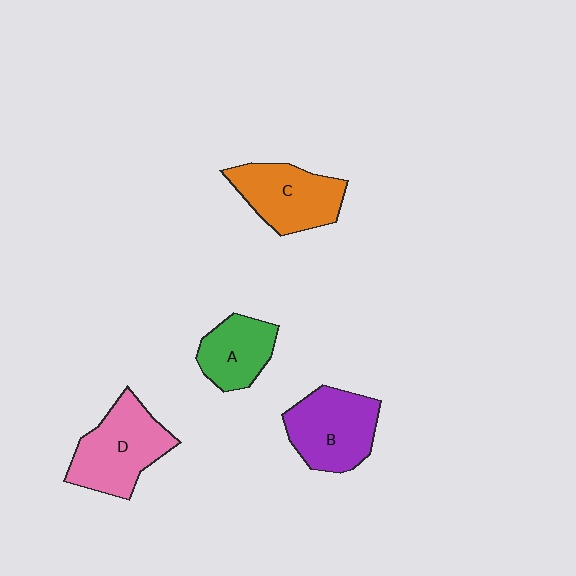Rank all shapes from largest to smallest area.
From largest to smallest: D (pink), B (purple), C (orange), A (green).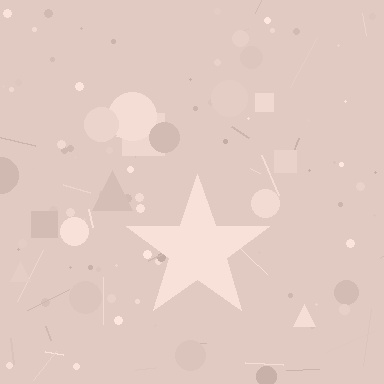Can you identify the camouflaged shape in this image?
The camouflaged shape is a star.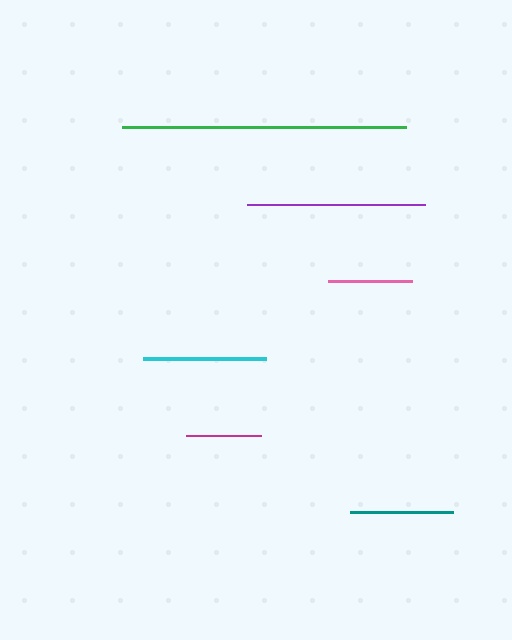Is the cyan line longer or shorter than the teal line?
The cyan line is longer than the teal line.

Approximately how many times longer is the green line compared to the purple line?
The green line is approximately 1.6 times the length of the purple line.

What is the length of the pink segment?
The pink segment is approximately 84 pixels long.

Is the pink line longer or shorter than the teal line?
The teal line is longer than the pink line.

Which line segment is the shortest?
The magenta line is the shortest at approximately 74 pixels.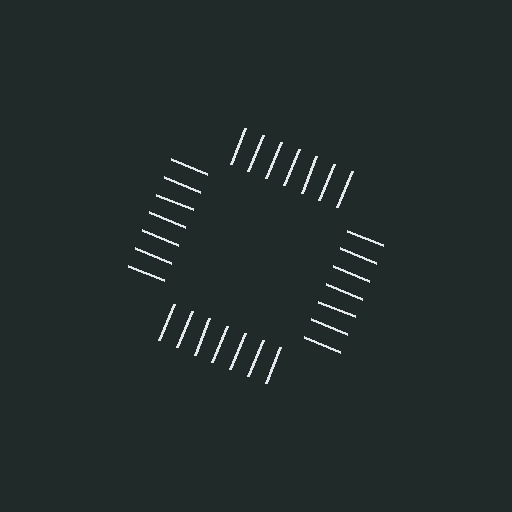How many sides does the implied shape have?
4 sides — the line-ends trace a square.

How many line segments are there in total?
28 — 7 along each of the 4 edges.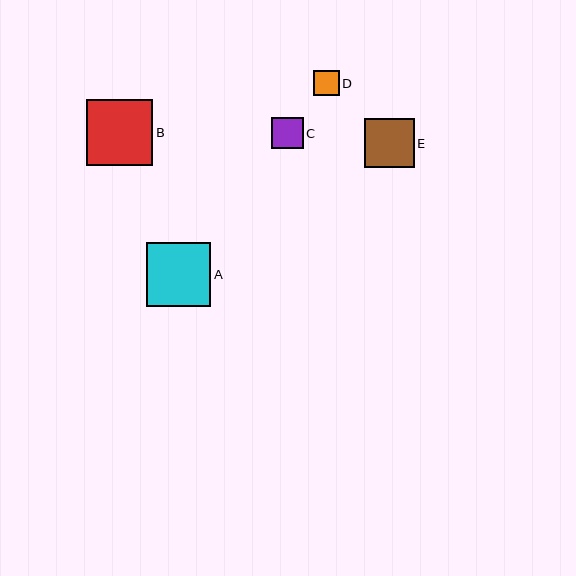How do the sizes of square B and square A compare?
Square B and square A are approximately the same size.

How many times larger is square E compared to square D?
Square E is approximately 2.0 times the size of square D.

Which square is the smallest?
Square D is the smallest with a size of approximately 25 pixels.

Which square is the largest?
Square B is the largest with a size of approximately 66 pixels.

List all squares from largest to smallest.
From largest to smallest: B, A, E, C, D.